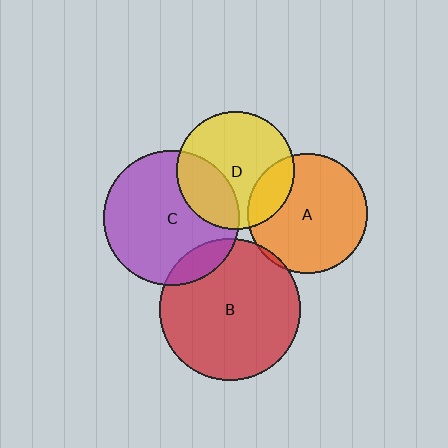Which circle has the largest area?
Circle B (red).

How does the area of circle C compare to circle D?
Approximately 1.3 times.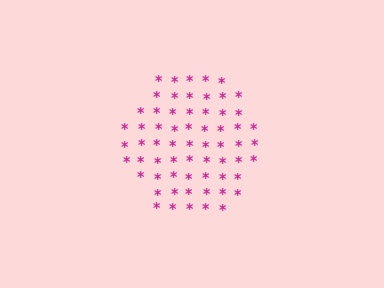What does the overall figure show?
The overall figure shows a hexagon.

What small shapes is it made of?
It is made of small asterisks.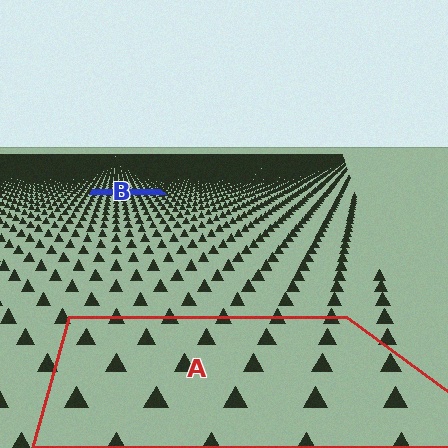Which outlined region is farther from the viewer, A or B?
Region B is farther from the viewer — the texture elements inside it appear smaller and more densely packed.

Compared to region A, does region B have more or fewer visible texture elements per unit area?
Region B has more texture elements per unit area — they are packed more densely because it is farther away.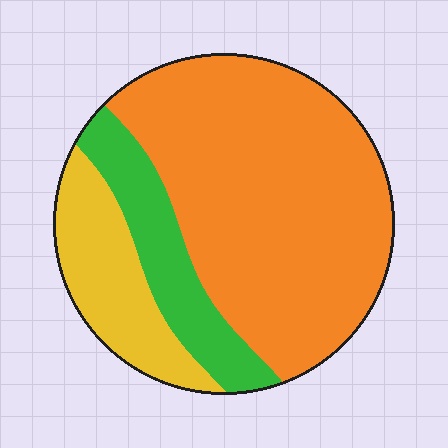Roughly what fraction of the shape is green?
Green covers about 15% of the shape.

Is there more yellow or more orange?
Orange.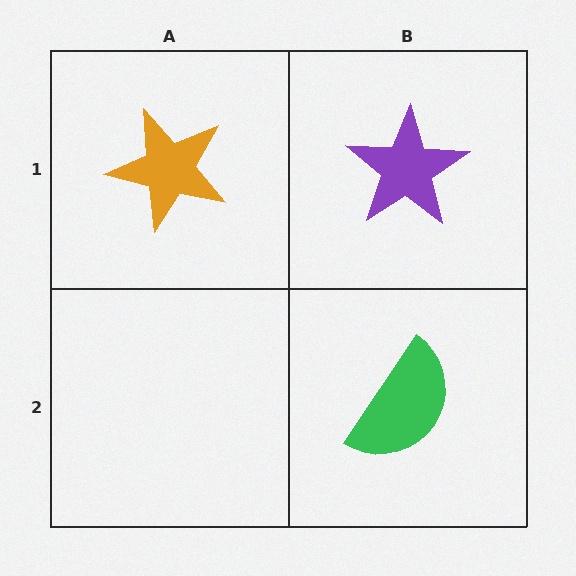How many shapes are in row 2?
1 shape.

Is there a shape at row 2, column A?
No, that cell is empty.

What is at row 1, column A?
An orange star.